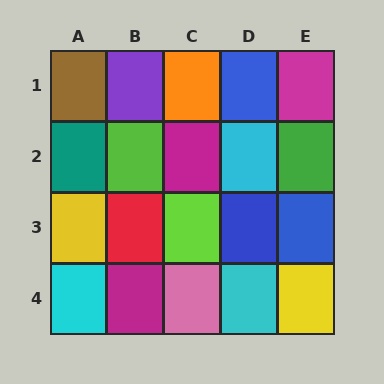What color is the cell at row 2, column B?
Lime.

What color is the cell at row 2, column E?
Green.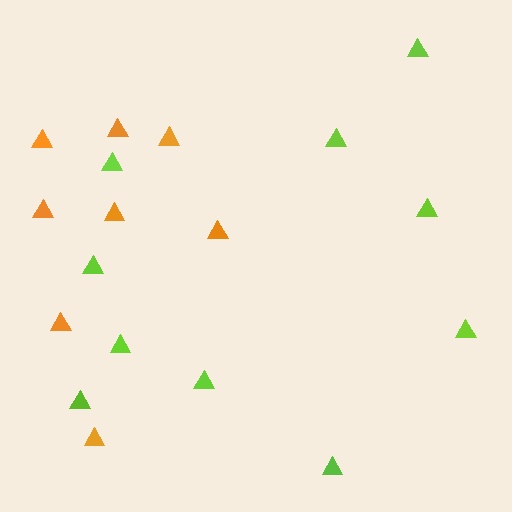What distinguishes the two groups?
There are 2 groups: one group of lime triangles (10) and one group of orange triangles (8).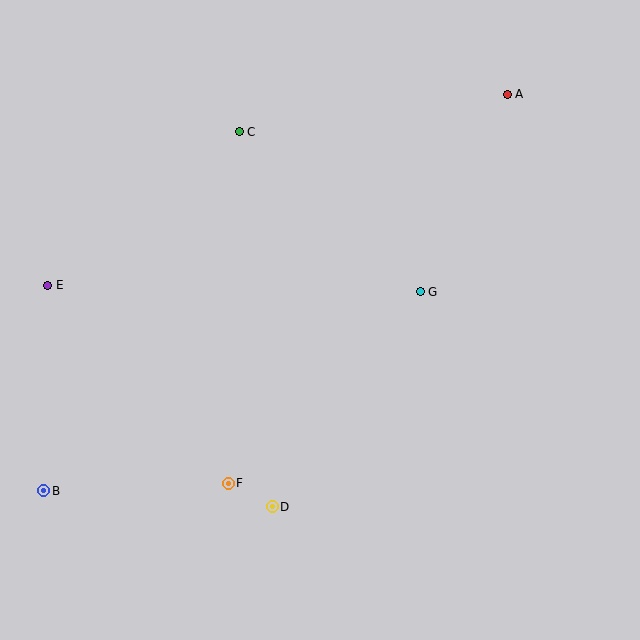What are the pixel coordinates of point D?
Point D is at (272, 507).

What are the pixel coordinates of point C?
Point C is at (239, 132).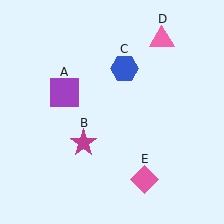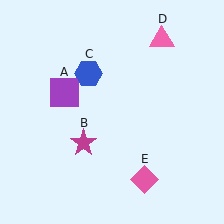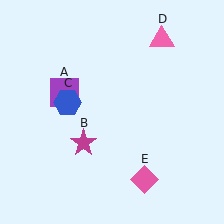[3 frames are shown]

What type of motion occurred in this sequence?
The blue hexagon (object C) rotated counterclockwise around the center of the scene.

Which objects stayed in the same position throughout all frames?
Purple square (object A) and magenta star (object B) and pink triangle (object D) and pink diamond (object E) remained stationary.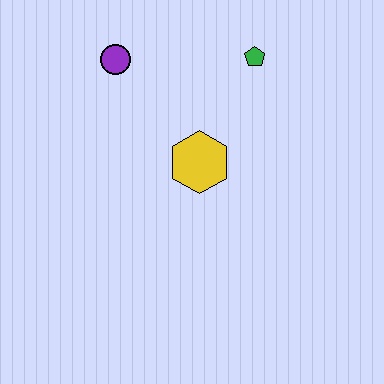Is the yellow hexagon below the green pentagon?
Yes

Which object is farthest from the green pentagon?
The purple circle is farthest from the green pentagon.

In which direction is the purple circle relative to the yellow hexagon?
The purple circle is above the yellow hexagon.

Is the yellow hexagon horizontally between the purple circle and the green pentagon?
Yes